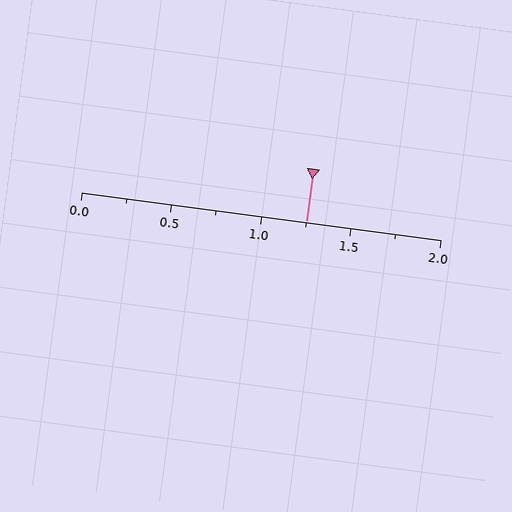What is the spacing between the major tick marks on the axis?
The major ticks are spaced 0.5 apart.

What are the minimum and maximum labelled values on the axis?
The axis runs from 0.0 to 2.0.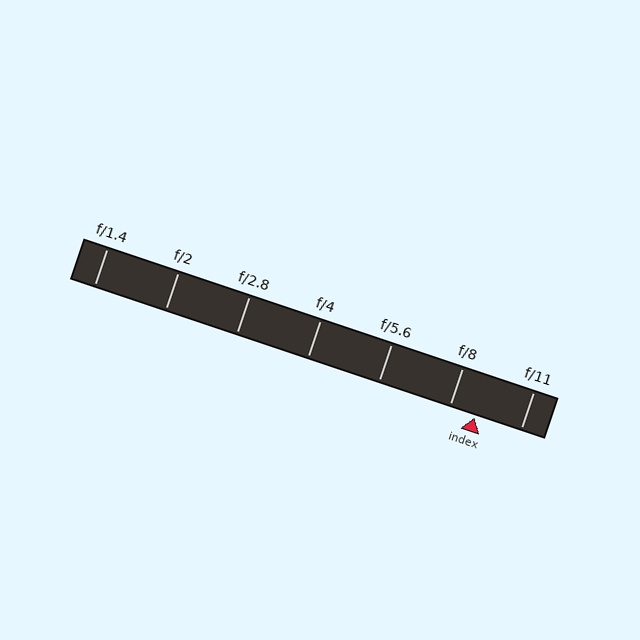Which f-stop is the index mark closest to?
The index mark is closest to f/8.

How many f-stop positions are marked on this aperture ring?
There are 7 f-stop positions marked.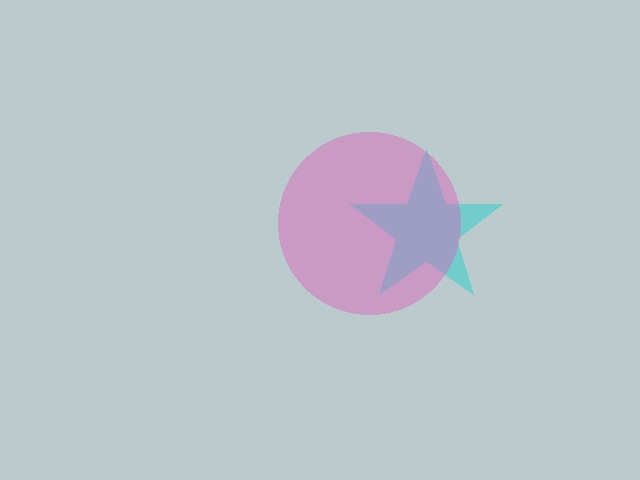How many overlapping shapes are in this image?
There are 2 overlapping shapes in the image.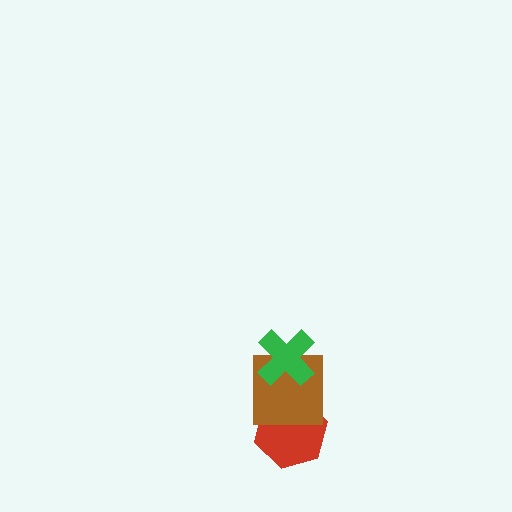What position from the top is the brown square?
The brown square is 2nd from the top.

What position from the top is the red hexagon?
The red hexagon is 3rd from the top.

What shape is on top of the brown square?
The green cross is on top of the brown square.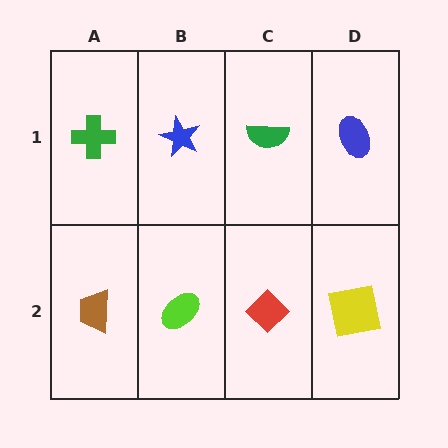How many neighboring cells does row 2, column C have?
3.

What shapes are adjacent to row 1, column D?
A yellow square (row 2, column D), a green semicircle (row 1, column C).